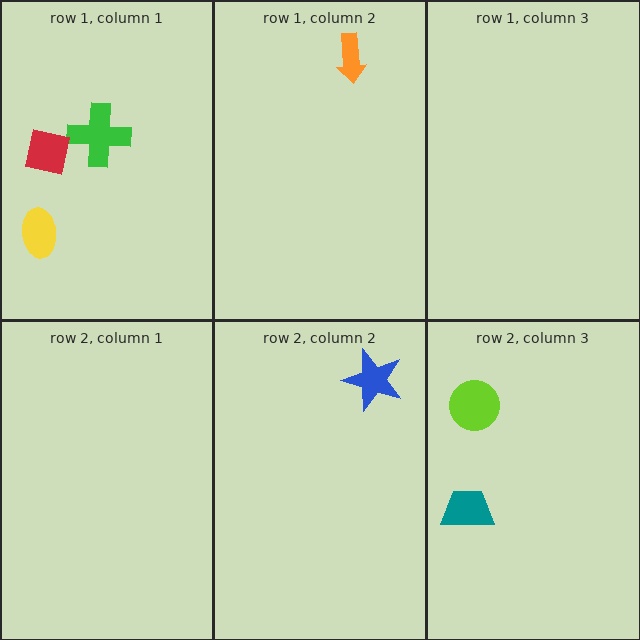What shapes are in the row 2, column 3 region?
The teal trapezoid, the lime circle.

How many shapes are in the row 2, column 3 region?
2.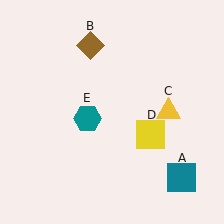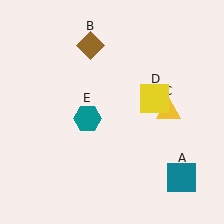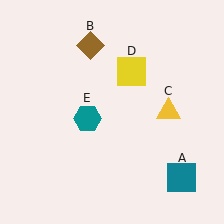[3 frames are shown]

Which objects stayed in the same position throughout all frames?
Teal square (object A) and brown diamond (object B) and yellow triangle (object C) and teal hexagon (object E) remained stationary.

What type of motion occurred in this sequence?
The yellow square (object D) rotated counterclockwise around the center of the scene.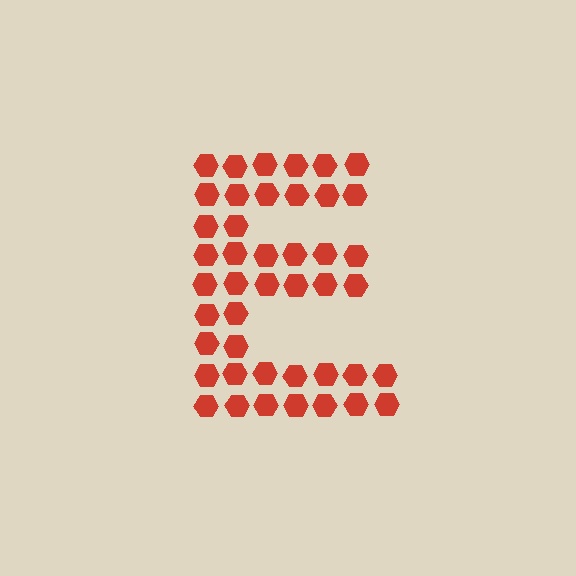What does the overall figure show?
The overall figure shows the letter E.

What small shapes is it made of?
It is made of small hexagons.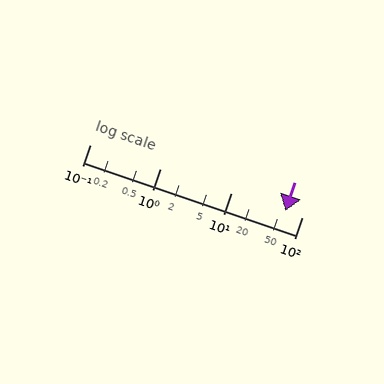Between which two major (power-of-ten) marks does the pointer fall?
The pointer is between 10 and 100.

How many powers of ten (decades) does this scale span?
The scale spans 3 decades, from 0.1 to 100.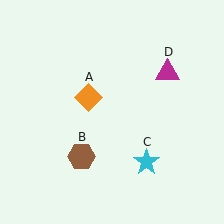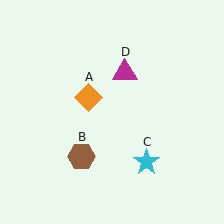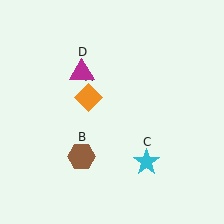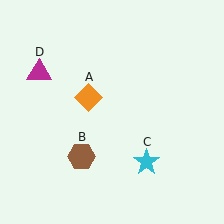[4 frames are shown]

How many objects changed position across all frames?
1 object changed position: magenta triangle (object D).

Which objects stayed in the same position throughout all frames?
Orange diamond (object A) and brown hexagon (object B) and cyan star (object C) remained stationary.